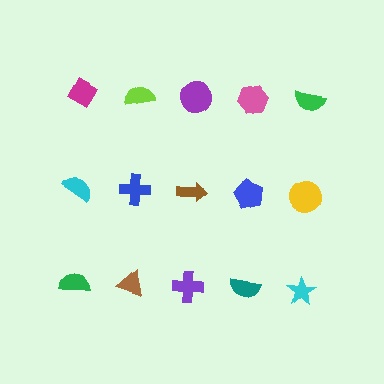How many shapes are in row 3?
5 shapes.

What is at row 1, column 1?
A magenta diamond.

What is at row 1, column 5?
A green semicircle.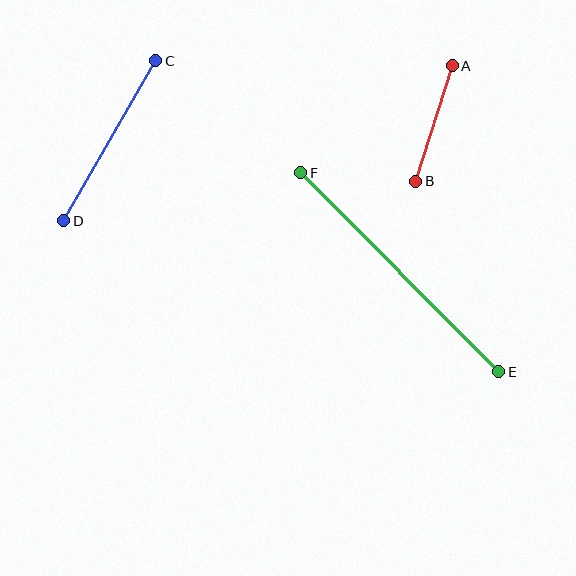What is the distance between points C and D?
The distance is approximately 185 pixels.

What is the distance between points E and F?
The distance is approximately 281 pixels.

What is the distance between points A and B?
The distance is approximately 121 pixels.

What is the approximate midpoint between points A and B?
The midpoint is at approximately (434, 123) pixels.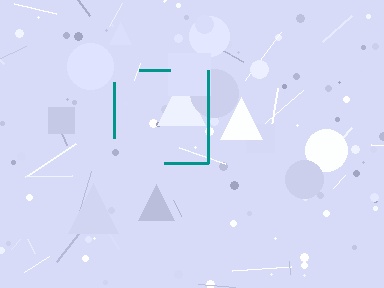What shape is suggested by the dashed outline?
The dashed outline suggests a square.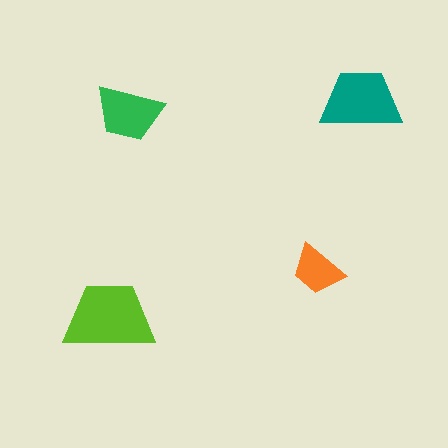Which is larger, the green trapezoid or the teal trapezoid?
The teal one.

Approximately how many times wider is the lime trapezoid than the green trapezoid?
About 1.5 times wider.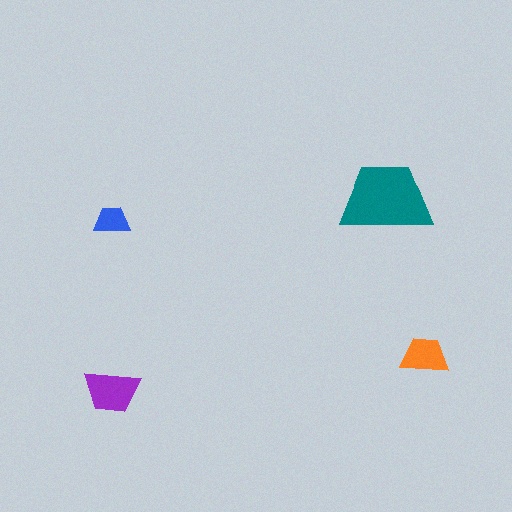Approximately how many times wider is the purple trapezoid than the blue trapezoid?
About 1.5 times wider.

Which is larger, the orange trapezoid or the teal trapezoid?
The teal one.